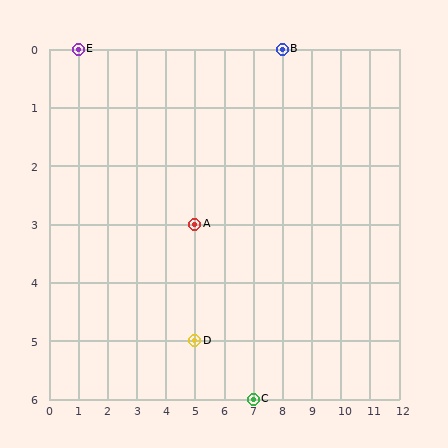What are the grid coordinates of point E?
Point E is at grid coordinates (1, 0).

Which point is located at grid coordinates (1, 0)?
Point E is at (1, 0).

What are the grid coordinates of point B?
Point B is at grid coordinates (8, 0).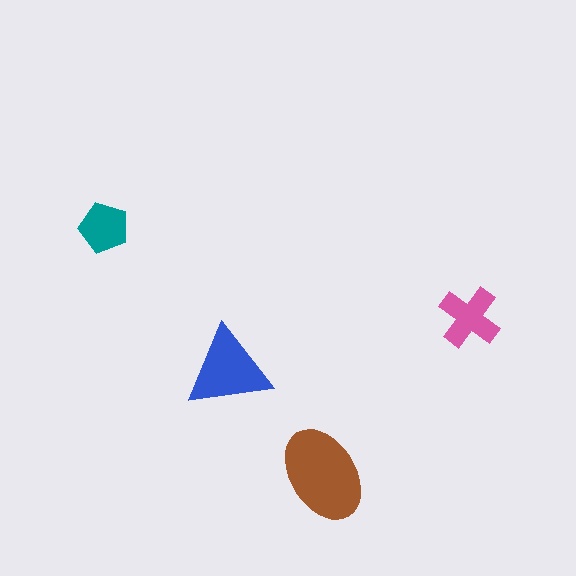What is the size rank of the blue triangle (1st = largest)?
2nd.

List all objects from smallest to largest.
The teal pentagon, the pink cross, the blue triangle, the brown ellipse.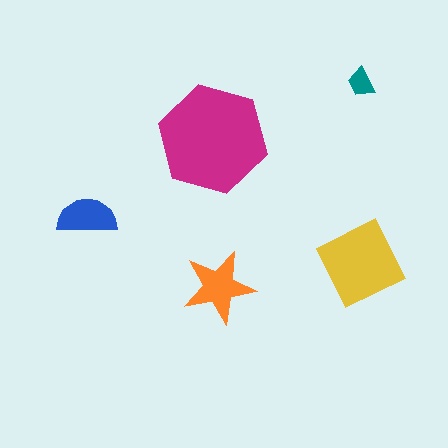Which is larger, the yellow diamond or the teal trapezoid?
The yellow diamond.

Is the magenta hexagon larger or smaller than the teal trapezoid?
Larger.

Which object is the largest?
The magenta hexagon.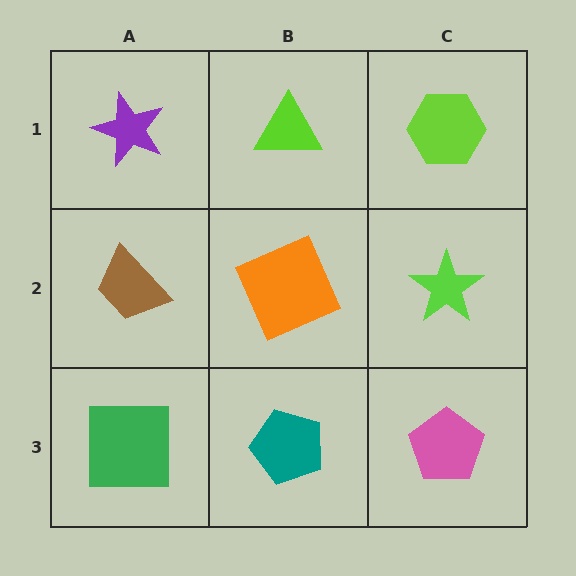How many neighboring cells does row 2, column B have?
4.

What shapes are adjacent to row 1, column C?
A lime star (row 2, column C), a lime triangle (row 1, column B).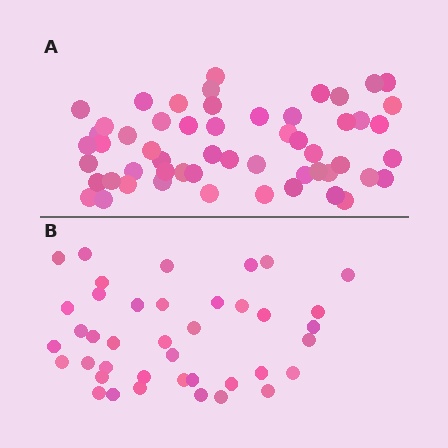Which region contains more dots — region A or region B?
Region A (the top region) has more dots.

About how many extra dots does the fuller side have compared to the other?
Region A has approximately 15 more dots than region B.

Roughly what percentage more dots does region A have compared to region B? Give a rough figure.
About 40% more.